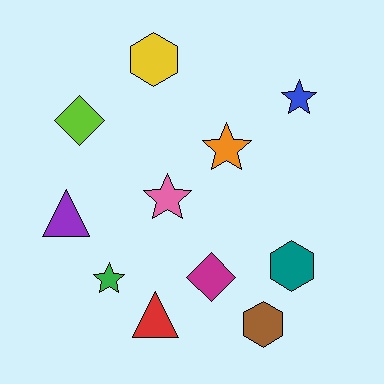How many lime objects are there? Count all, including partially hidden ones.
There is 1 lime object.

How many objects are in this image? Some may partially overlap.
There are 11 objects.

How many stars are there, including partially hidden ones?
There are 4 stars.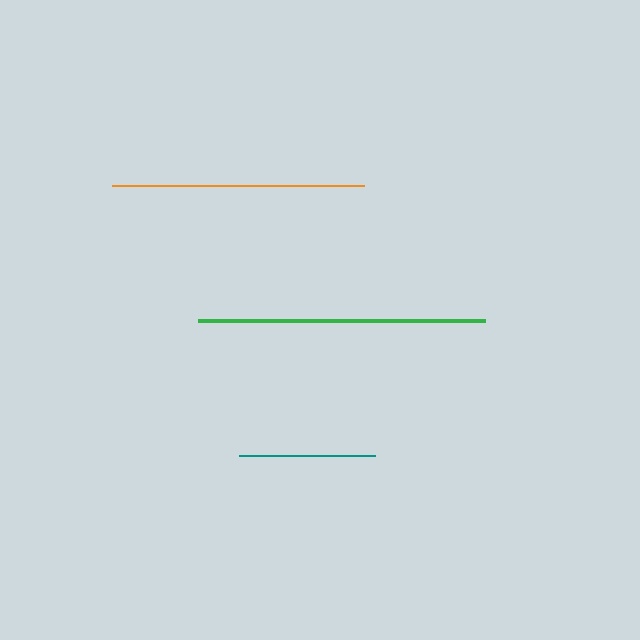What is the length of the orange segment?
The orange segment is approximately 251 pixels long.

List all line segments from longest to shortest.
From longest to shortest: green, orange, teal.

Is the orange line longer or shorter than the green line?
The green line is longer than the orange line.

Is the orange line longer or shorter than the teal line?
The orange line is longer than the teal line.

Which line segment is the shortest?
The teal line is the shortest at approximately 136 pixels.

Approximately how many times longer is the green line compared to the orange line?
The green line is approximately 1.1 times the length of the orange line.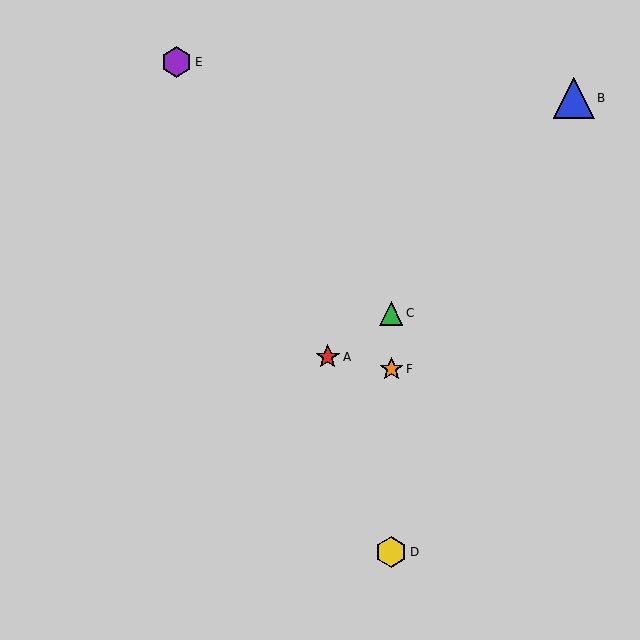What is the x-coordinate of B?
Object B is at x≈574.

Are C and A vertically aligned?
No, C is at x≈391 and A is at x≈328.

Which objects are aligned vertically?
Objects C, D, F are aligned vertically.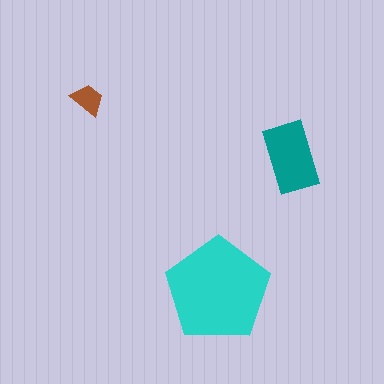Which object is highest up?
The brown trapezoid is topmost.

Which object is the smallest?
The brown trapezoid.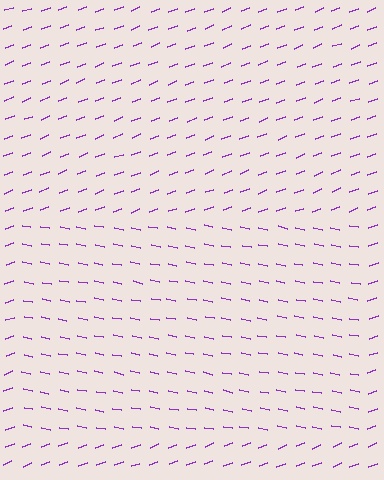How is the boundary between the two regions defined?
The boundary is defined purely by a change in line orientation (approximately 32 degrees difference). All lines are the same color and thickness.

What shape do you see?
I see a rectangle.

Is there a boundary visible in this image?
Yes, there is a texture boundary formed by a change in line orientation.